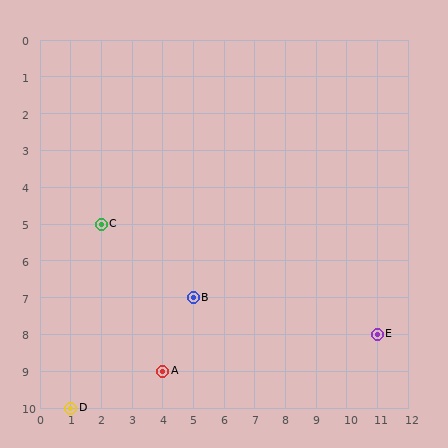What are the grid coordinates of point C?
Point C is at grid coordinates (2, 5).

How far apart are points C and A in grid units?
Points C and A are 2 columns and 4 rows apart (about 4.5 grid units diagonally).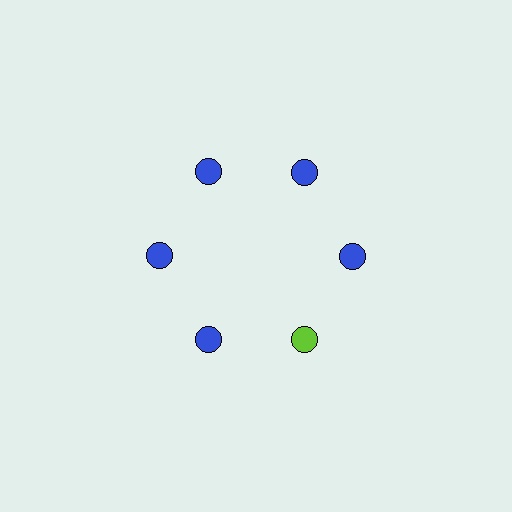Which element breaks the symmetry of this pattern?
The lime circle at roughly the 5 o'clock position breaks the symmetry. All other shapes are blue circles.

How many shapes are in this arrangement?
There are 6 shapes arranged in a ring pattern.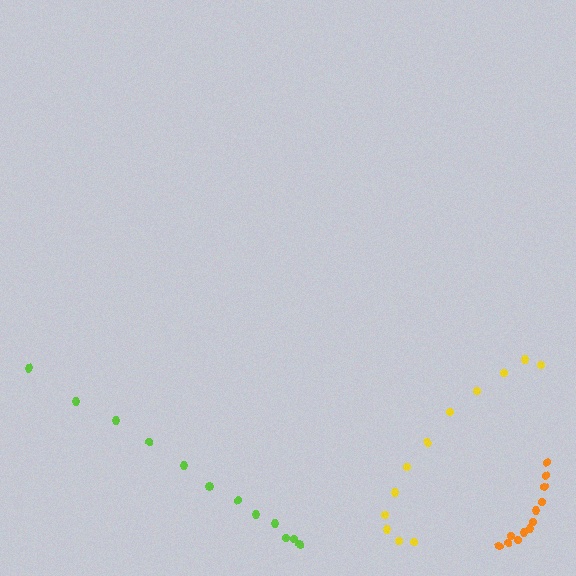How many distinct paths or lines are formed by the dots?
There are 3 distinct paths.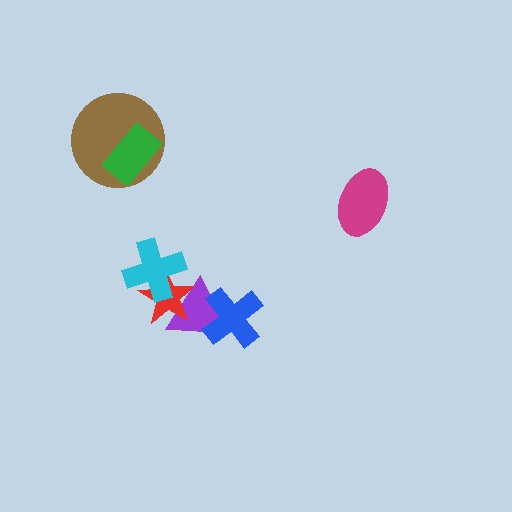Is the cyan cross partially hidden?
No, no other shape covers it.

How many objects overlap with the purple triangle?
3 objects overlap with the purple triangle.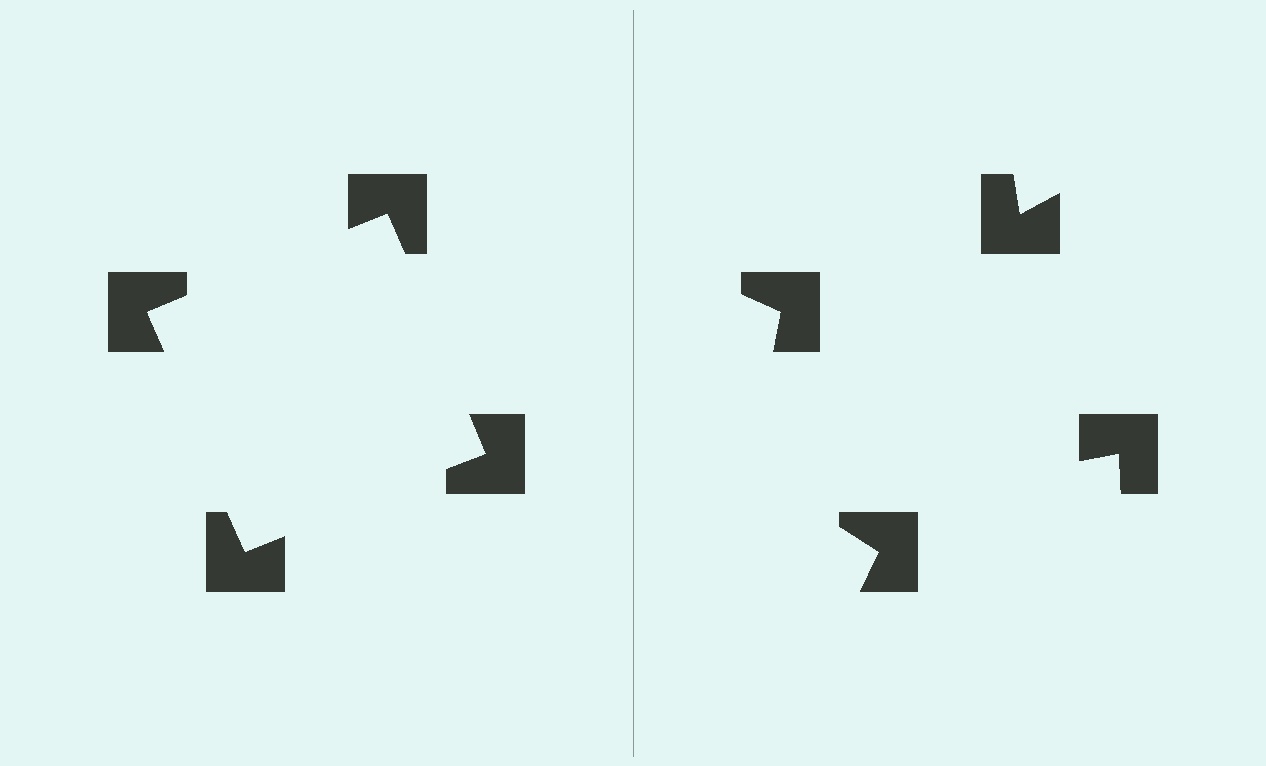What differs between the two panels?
The notched squares are positioned identically on both sides; only the wedge orientations differ. On the left they align to a square; on the right they are misaligned.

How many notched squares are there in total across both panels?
8 — 4 on each side.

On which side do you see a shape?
An illusory square appears on the left side. On the right side the wedge cuts are rotated, so no coherent shape forms.